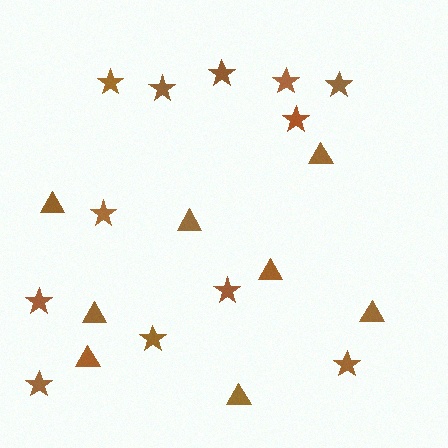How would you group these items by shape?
There are 2 groups: one group of triangles (8) and one group of stars (12).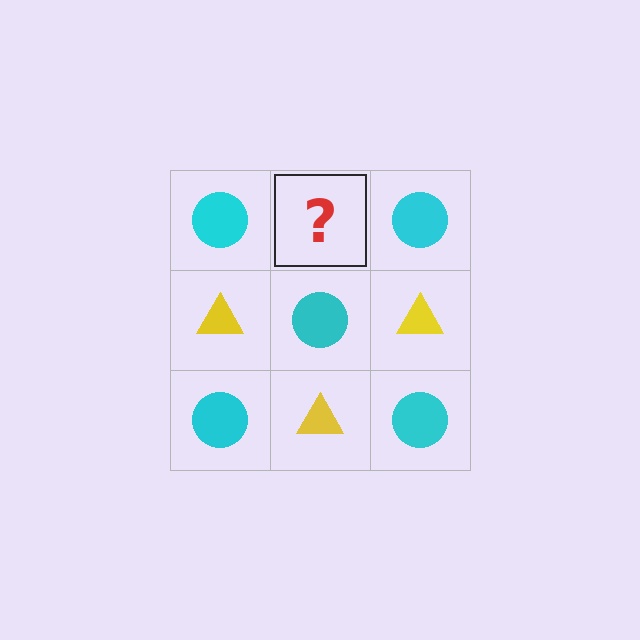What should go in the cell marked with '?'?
The missing cell should contain a yellow triangle.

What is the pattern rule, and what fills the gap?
The rule is that it alternates cyan circle and yellow triangle in a checkerboard pattern. The gap should be filled with a yellow triangle.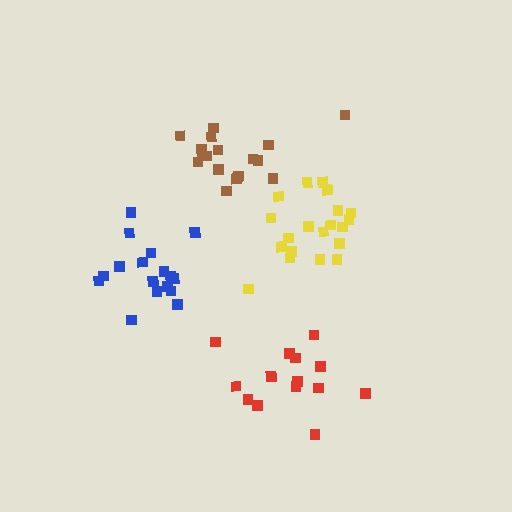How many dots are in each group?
Group 1: 20 dots, Group 2: 14 dots, Group 3: 18 dots, Group 4: 17 dots (69 total).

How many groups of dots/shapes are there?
There are 4 groups.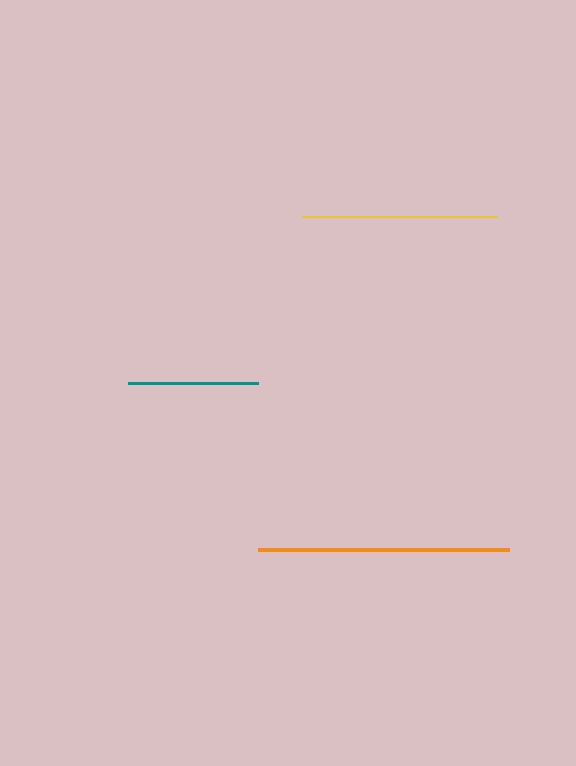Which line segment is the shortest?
The teal line is the shortest at approximately 130 pixels.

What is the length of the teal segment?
The teal segment is approximately 130 pixels long.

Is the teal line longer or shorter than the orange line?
The orange line is longer than the teal line.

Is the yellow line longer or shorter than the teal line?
The yellow line is longer than the teal line.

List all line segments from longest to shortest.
From longest to shortest: orange, yellow, teal.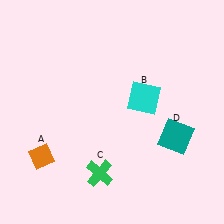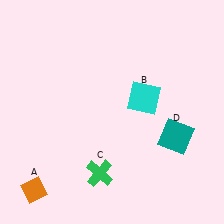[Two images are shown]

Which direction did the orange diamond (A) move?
The orange diamond (A) moved down.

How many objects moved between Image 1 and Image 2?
1 object moved between the two images.